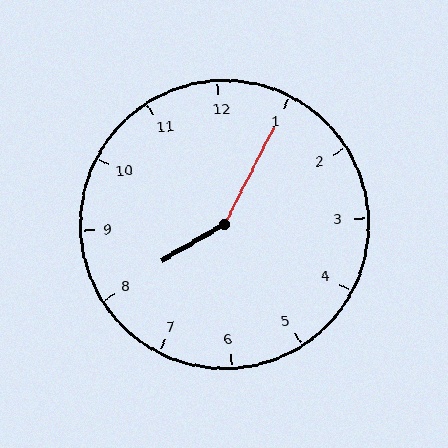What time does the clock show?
8:05.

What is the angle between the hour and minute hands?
Approximately 148 degrees.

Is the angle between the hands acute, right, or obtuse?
It is obtuse.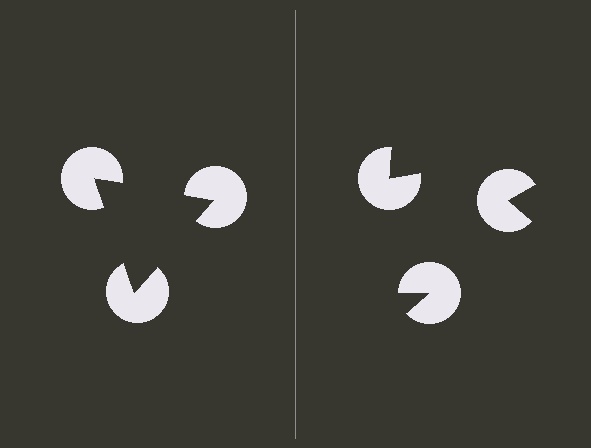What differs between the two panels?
The pac-man discs are positioned identically on both sides; only the wedge orientations differ. On the left they align to a triangle; on the right they are misaligned.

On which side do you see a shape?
An illusory triangle appears on the left side. On the right side the wedge cuts are rotated, so no coherent shape forms.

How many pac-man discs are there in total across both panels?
6 — 3 on each side.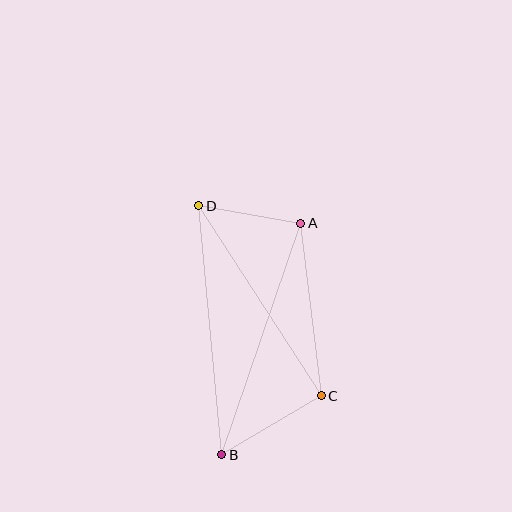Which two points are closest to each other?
Points A and D are closest to each other.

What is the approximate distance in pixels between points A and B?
The distance between A and B is approximately 244 pixels.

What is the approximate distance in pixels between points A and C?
The distance between A and C is approximately 173 pixels.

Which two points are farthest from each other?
Points B and D are farthest from each other.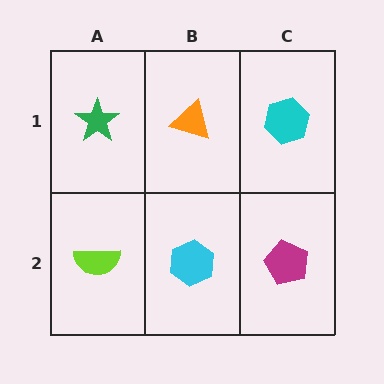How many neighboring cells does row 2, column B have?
3.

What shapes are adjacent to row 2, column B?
An orange triangle (row 1, column B), a lime semicircle (row 2, column A), a magenta pentagon (row 2, column C).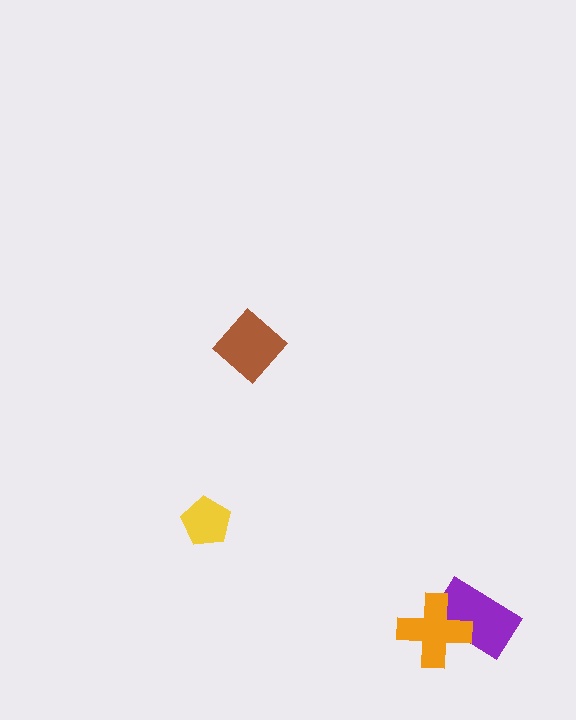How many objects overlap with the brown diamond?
0 objects overlap with the brown diamond.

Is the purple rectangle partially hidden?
Yes, it is partially covered by another shape.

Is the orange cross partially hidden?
No, no other shape covers it.